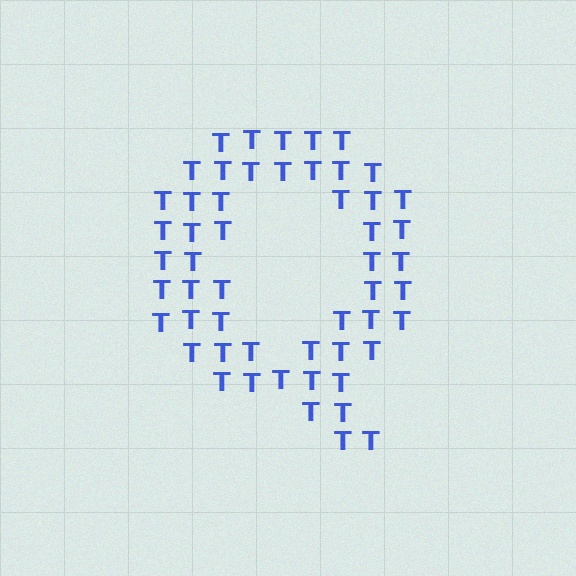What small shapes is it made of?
It is made of small letter T's.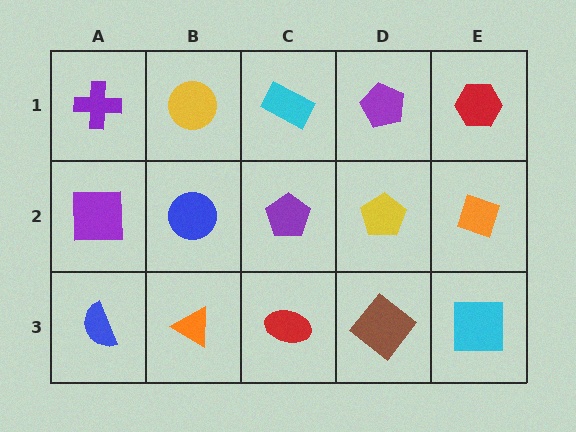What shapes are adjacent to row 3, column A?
A purple square (row 2, column A), an orange triangle (row 3, column B).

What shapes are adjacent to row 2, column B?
A yellow circle (row 1, column B), an orange triangle (row 3, column B), a purple square (row 2, column A), a purple pentagon (row 2, column C).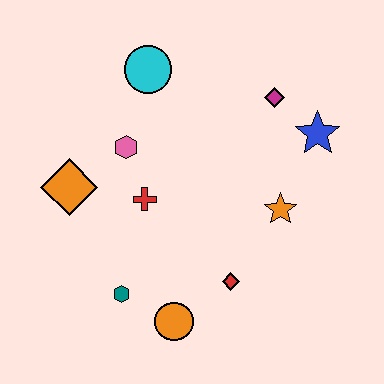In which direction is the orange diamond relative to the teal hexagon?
The orange diamond is above the teal hexagon.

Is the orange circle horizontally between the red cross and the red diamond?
Yes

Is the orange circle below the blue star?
Yes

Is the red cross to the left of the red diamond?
Yes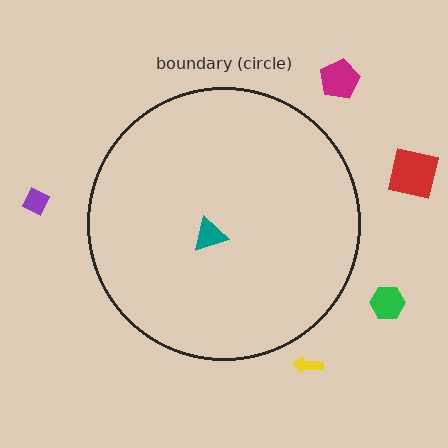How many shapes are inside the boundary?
1 inside, 5 outside.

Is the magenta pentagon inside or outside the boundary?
Outside.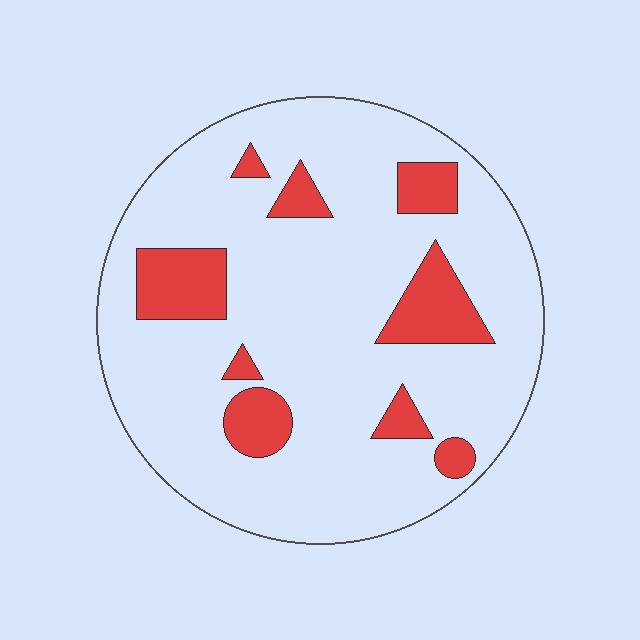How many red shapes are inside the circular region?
9.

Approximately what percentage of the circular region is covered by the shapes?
Approximately 15%.